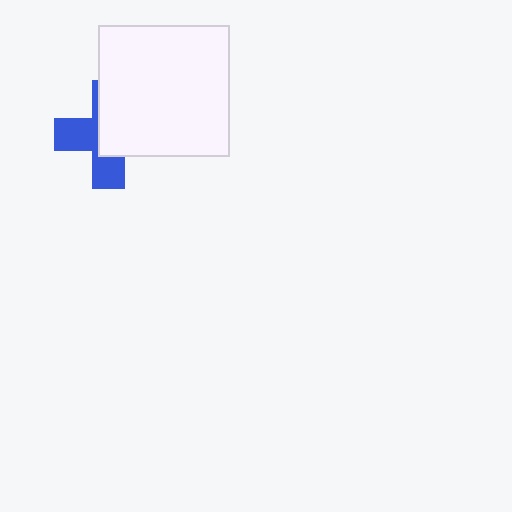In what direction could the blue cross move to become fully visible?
The blue cross could move toward the lower-left. That would shift it out from behind the white square entirely.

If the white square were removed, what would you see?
You would see the complete blue cross.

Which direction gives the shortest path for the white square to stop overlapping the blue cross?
Moving toward the upper-right gives the shortest separation.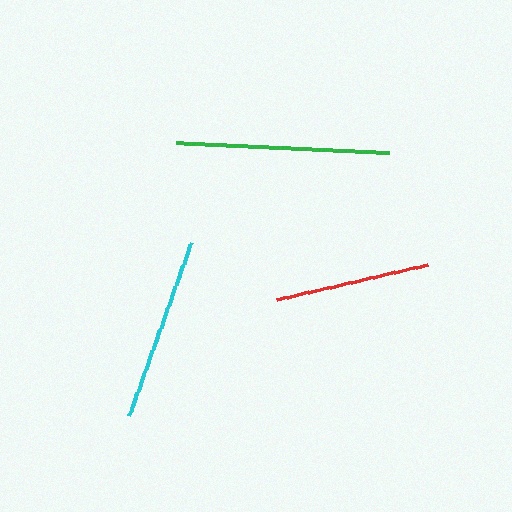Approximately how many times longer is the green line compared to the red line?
The green line is approximately 1.4 times the length of the red line.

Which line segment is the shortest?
The red line is the shortest at approximately 155 pixels.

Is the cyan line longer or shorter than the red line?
The cyan line is longer than the red line.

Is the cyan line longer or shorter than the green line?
The green line is longer than the cyan line.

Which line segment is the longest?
The green line is the longest at approximately 213 pixels.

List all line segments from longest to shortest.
From longest to shortest: green, cyan, red.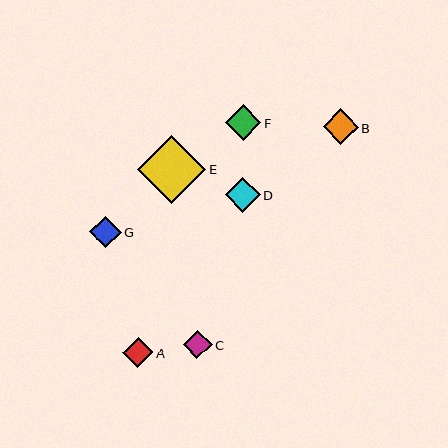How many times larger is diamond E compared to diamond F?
Diamond E is approximately 1.9 times the size of diamond F.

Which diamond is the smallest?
Diamond C is the smallest with a size of approximately 29 pixels.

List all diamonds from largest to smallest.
From largest to smallest: E, F, B, D, G, A, C.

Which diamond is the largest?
Diamond E is the largest with a size of approximately 68 pixels.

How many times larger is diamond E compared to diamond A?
Diamond E is approximately 2.2 times the size of diamond A.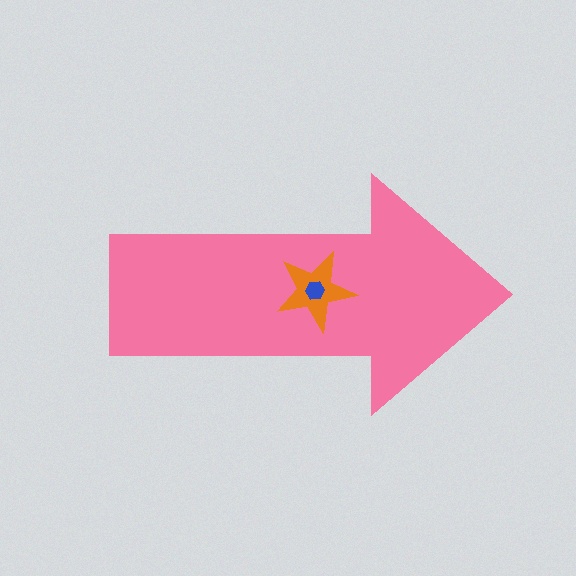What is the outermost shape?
The pink arrow.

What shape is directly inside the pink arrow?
The orange star.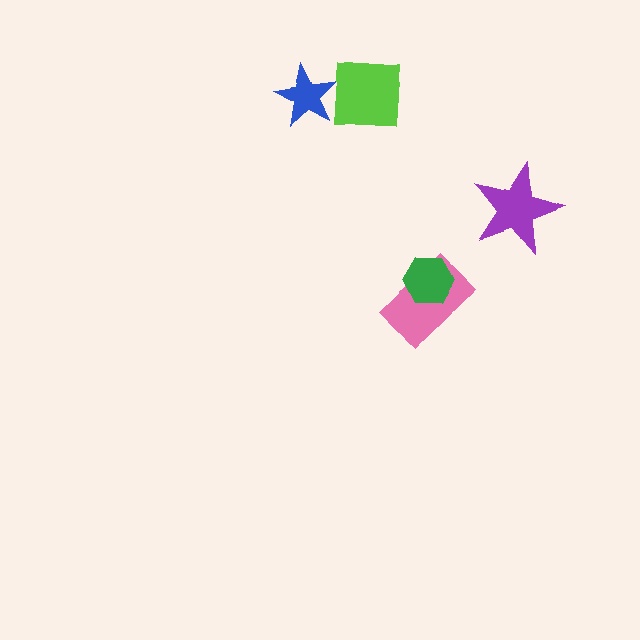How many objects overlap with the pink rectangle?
1 object overlaps with the pink rectangle.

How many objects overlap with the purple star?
0 objects overlap with the purple star.